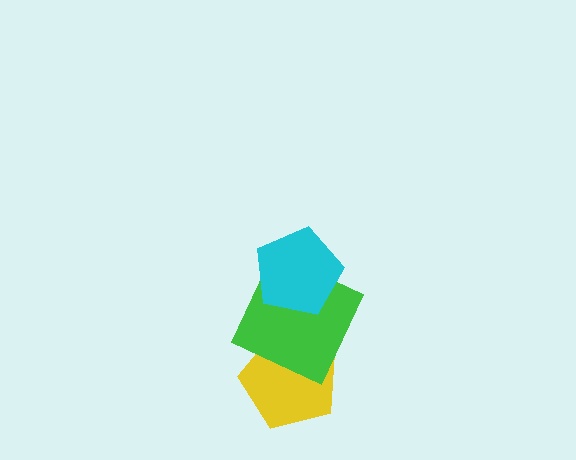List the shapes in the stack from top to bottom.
From top to bottom: the cyan pentagon, the green square, the yellow pentagon.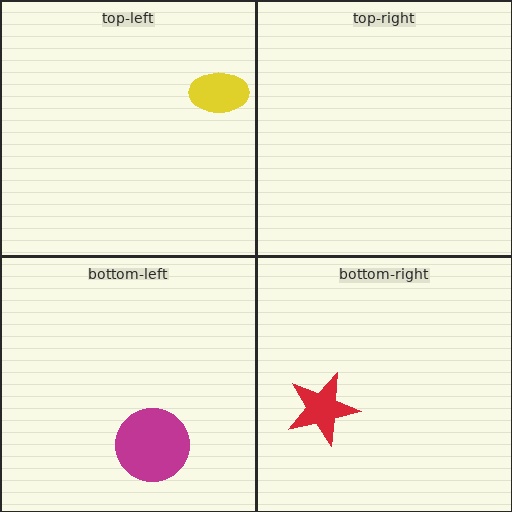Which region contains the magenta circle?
The bottom-left region.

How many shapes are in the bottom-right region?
1.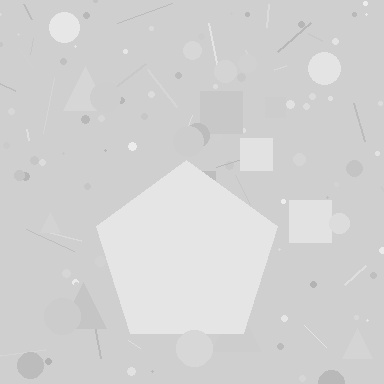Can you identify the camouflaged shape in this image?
The camouflaged shape is a pentagon.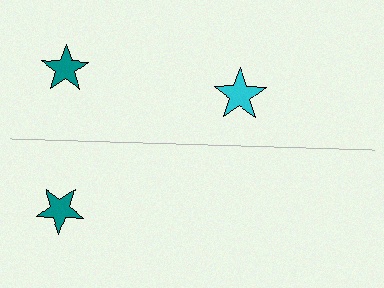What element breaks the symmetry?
A cyan star is missing from the bottom side.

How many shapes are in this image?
There are 3 shapes in this image.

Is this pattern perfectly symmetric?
No, the pattern is not perfectly symmetric. A cyan star is missing from the bottom side.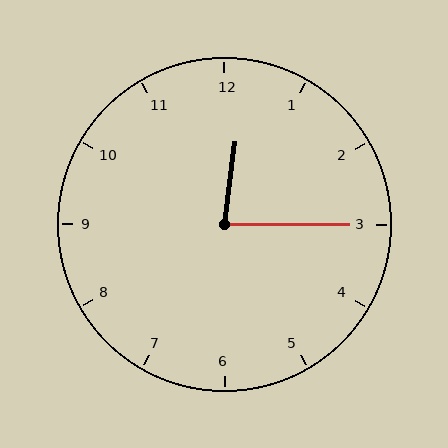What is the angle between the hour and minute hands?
Approximately 82 degrees.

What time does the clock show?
12:15.